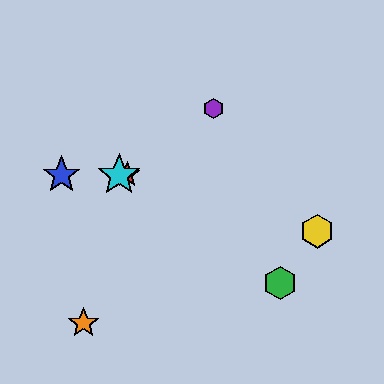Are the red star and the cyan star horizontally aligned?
Yes, both are at y≈175.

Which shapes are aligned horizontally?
The red star, the blue star, the cyan star are aligned horizontally.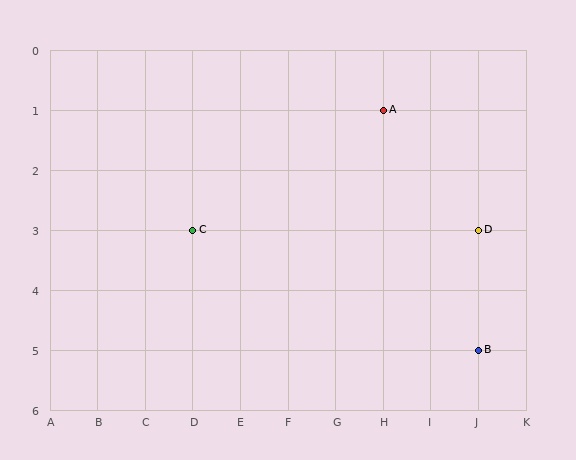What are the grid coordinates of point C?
Point C is at grid coordinates (D, 3).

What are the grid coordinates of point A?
Point A is at grid coordinates (H, 1).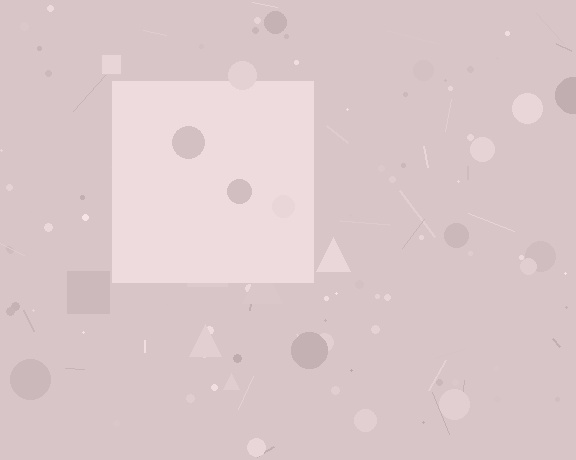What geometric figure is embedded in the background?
A square is embedded in the background.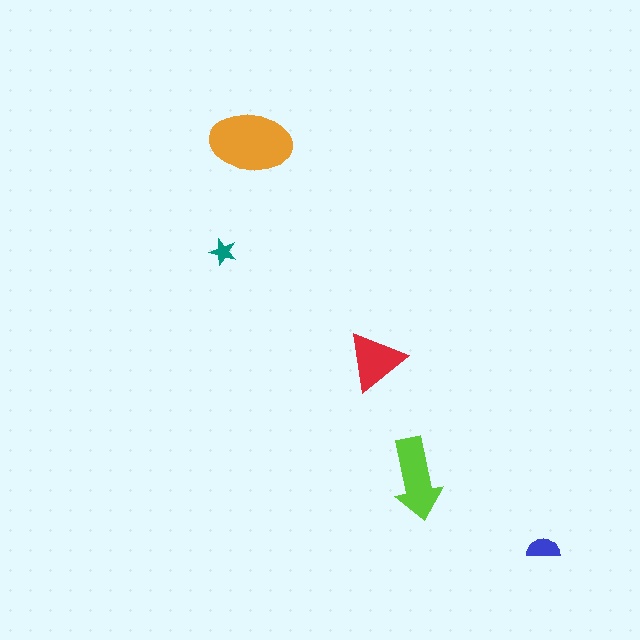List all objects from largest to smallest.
The orange ellipse, the lime arrow, the red triangle, the blue semicircle, the teal star.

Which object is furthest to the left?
The teal star is leftmost.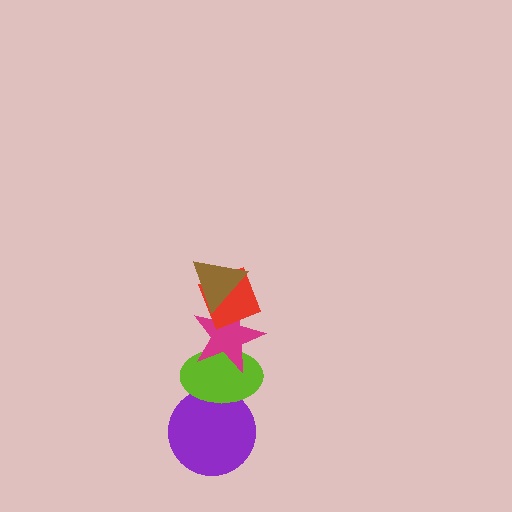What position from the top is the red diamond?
The red diamond is 2nd from the top.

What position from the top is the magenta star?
The magenta star is 3rd from the top.